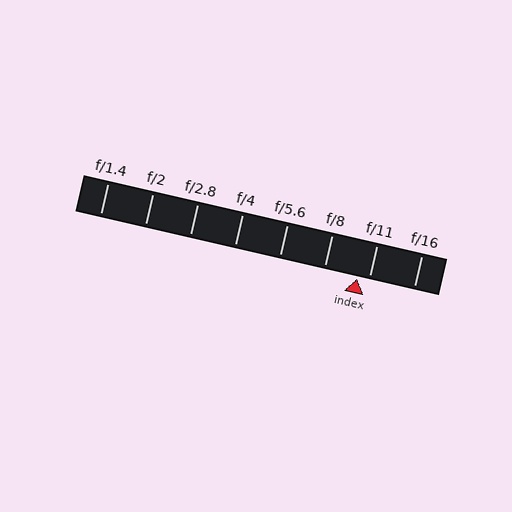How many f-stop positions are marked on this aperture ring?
There are 8 f-stop positions marked.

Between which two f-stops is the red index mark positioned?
The index mark is between f/8 and f/11.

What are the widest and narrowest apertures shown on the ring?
The widest aperture shown is f/1.4 and the narrowest is f/16.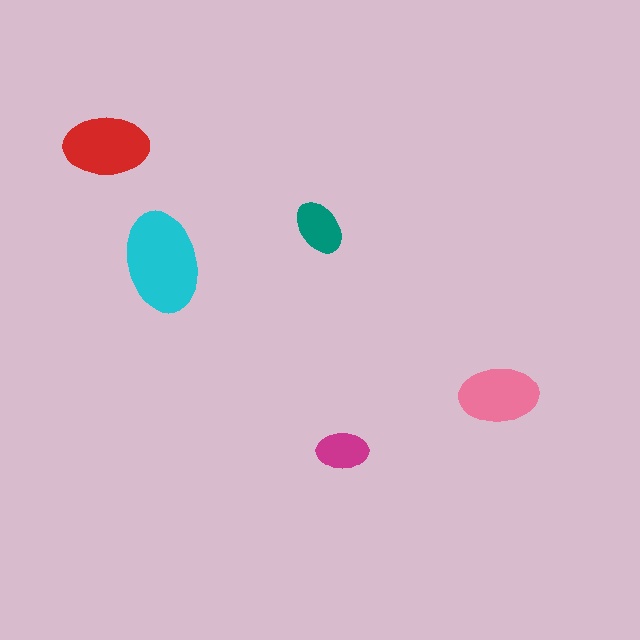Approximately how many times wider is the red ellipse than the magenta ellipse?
About 1.5 times wider.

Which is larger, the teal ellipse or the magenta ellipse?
The teal one.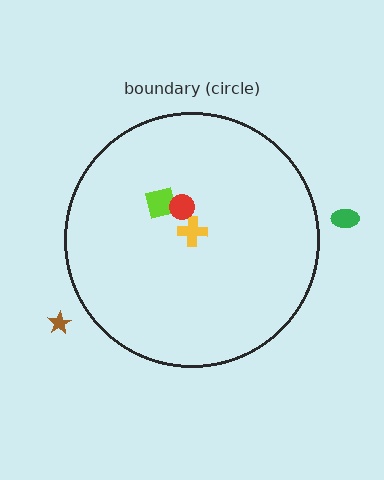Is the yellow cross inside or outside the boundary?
Inside.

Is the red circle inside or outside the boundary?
Inside.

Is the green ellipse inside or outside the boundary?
Outside.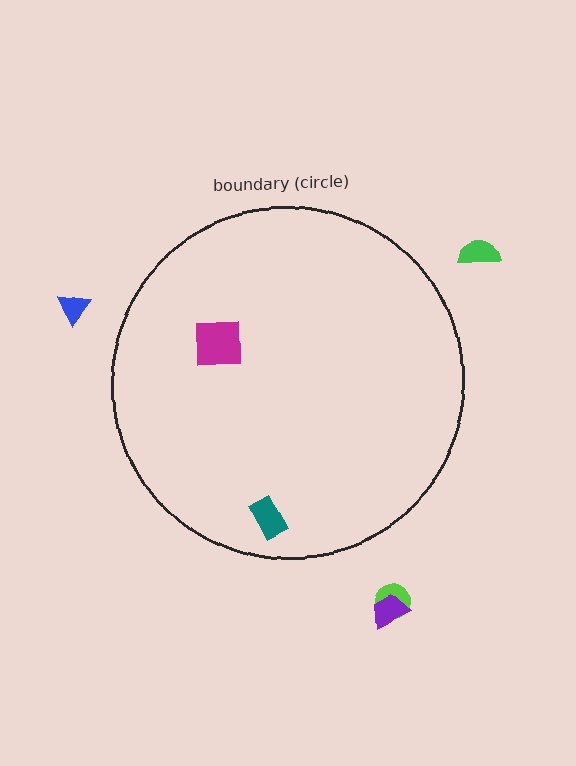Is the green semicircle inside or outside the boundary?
Outside.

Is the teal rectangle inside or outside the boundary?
Inside.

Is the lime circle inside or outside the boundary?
Outside.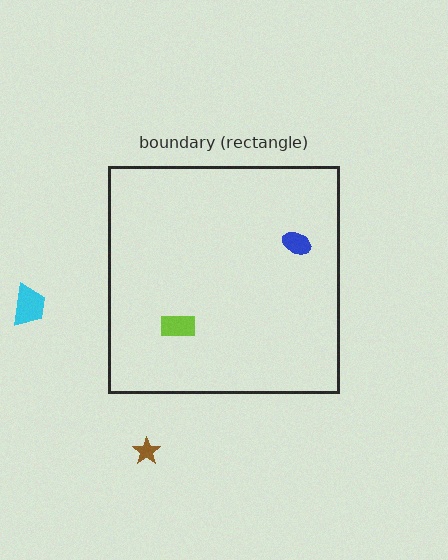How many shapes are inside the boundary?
2 inside, 2 outside.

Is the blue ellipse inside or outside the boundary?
Inside.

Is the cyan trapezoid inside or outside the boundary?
Outside.